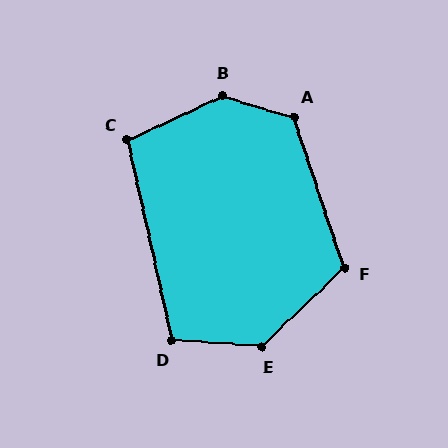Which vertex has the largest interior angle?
B, at approximately 139 degrees.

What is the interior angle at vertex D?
Approximately 106 degrees (obtuse).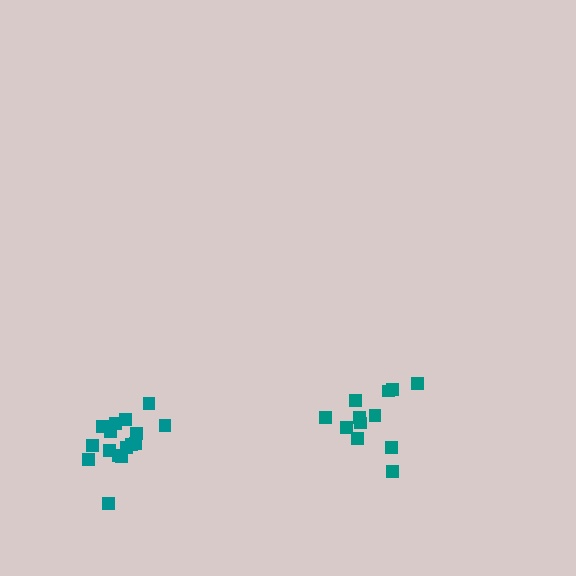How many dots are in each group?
Group 1: 16 dots, Group 2: 12 dots (28 total).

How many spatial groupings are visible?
There are 2 spatial groupings.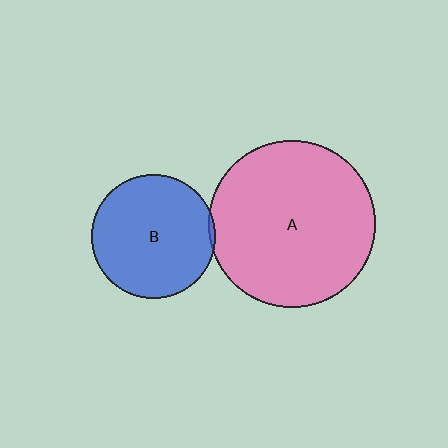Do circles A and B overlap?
Yes.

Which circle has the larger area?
Circle A (pink).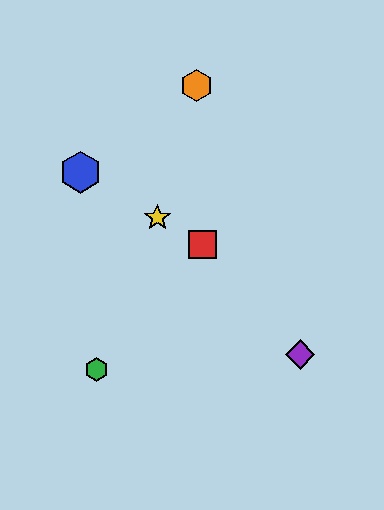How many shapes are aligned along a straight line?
3 shapes (the red square, the blue hexagon, the yellow star) are aligned along a straight line.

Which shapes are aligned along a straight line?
The red square, the blue hexagon, the yellow star are aligned along a straight line.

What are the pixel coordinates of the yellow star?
The yellow star is at (157, 218).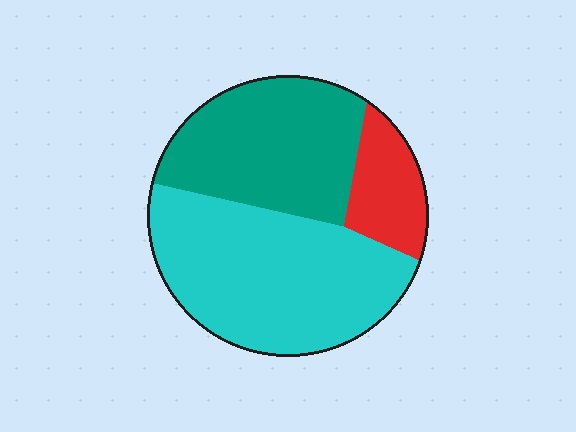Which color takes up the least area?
Red, at roughly 15%.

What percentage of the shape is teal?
Teal takes up about three eighths (3/8) of the shape.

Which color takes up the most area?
Cyan, at roughly 50%.